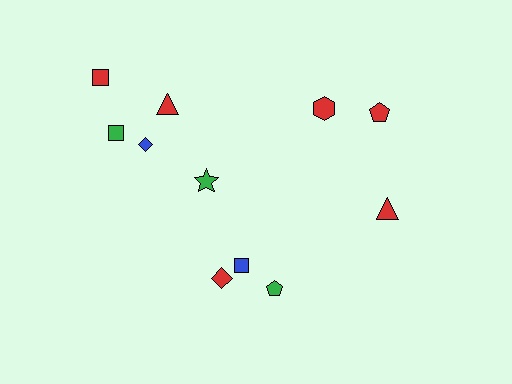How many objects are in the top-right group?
There are 3 objects.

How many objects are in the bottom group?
There are 3 objects.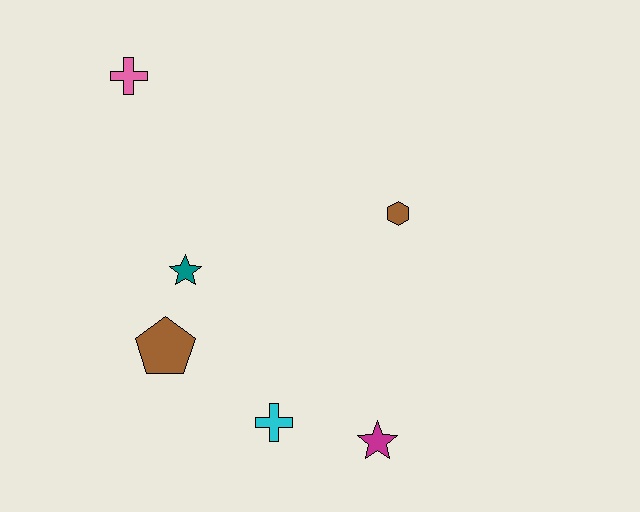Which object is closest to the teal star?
The brown pentagon is closest to the teal star.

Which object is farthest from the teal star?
The magenta star is farthest from the teal star.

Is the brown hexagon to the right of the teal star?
Yes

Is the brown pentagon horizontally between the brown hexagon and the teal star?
No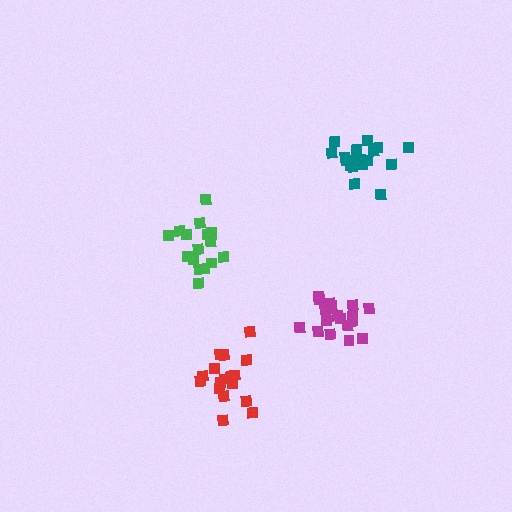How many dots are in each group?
Group 1: 19 dots, Group 2: 17 dots, Group 3: 19 dots, Group 4: 17 dots (72 total).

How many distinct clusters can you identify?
There are 4 distinct clusters.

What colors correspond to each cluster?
The clusters are colored: teal, green, magenta, red.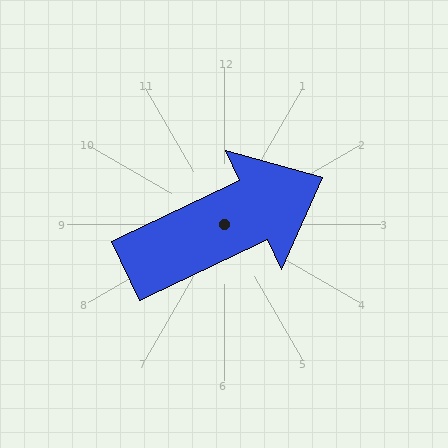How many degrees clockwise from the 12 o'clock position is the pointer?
Approximately 65 degrees.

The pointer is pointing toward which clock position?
Roughly 2 o'clock.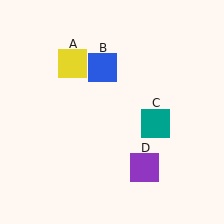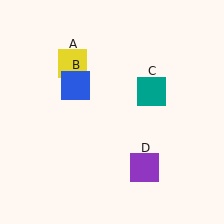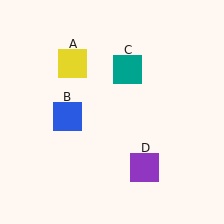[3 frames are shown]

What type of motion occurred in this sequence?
The blue square (object B), teal square (object C) rotated counterclockwise around the center of the scene.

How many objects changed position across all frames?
2 objects changed position: blue square (object B), teal square (object C).